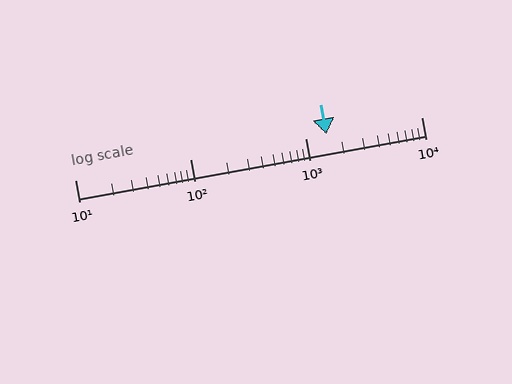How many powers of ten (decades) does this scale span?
The scale spans 3 decades, from 10 to 10000.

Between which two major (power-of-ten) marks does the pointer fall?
The pointer is between 1000 and 10000.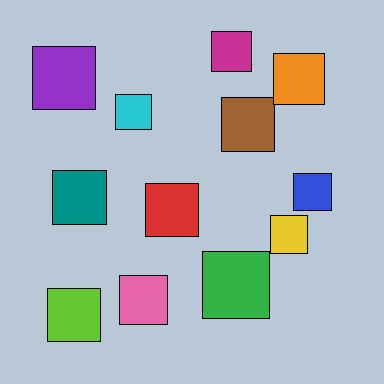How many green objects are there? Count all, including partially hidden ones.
There is 1 green object.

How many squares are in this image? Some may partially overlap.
There are 12 squares.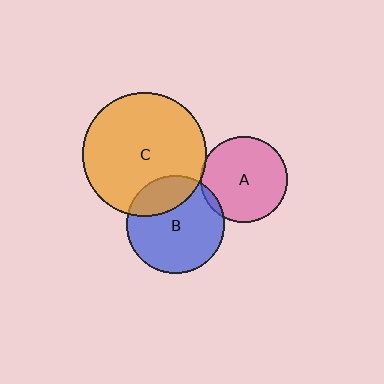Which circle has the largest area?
Circle C (orange).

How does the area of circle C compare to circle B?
Approximately 1.6 times.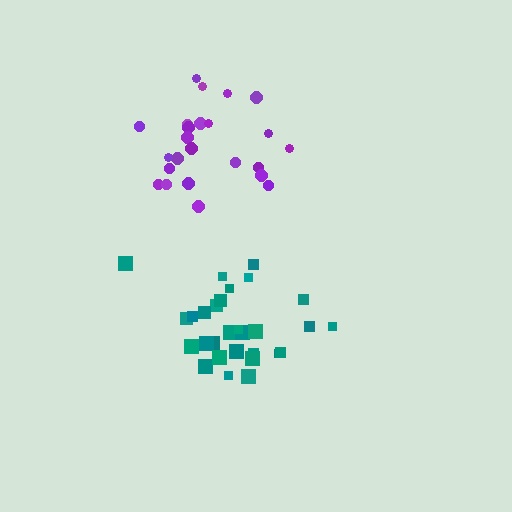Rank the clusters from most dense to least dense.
teal, purple.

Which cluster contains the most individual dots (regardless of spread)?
Teal (29).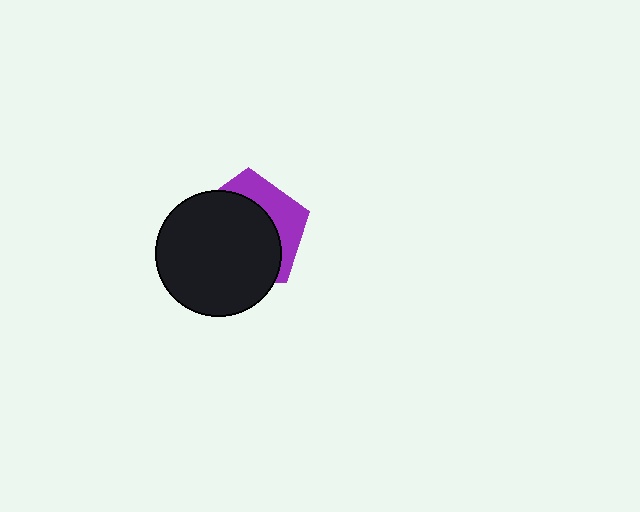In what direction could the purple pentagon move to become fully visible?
The purple pentagon could move toward the upper-right. That would shift it out from behind the black circle entirely.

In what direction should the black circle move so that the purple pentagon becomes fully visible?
The black circle should move toward the lower-left. That is the shortest direction to clear the overlap and leave the purple pentagon fully visible.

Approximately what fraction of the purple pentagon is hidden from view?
Roughly 68% of the purple pentagon is hidden behind the black circle.